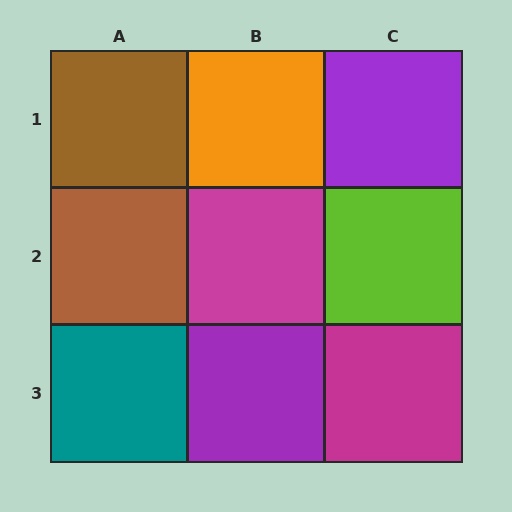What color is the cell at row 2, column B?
Magenta.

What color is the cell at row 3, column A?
Teal.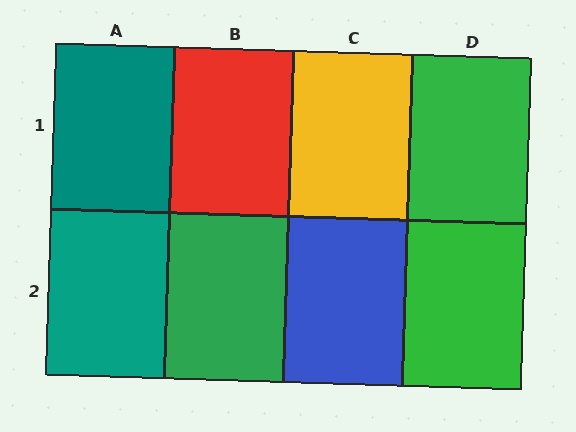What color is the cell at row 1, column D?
Green.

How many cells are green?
3 cells are green.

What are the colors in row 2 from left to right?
Teal, green, blue, green.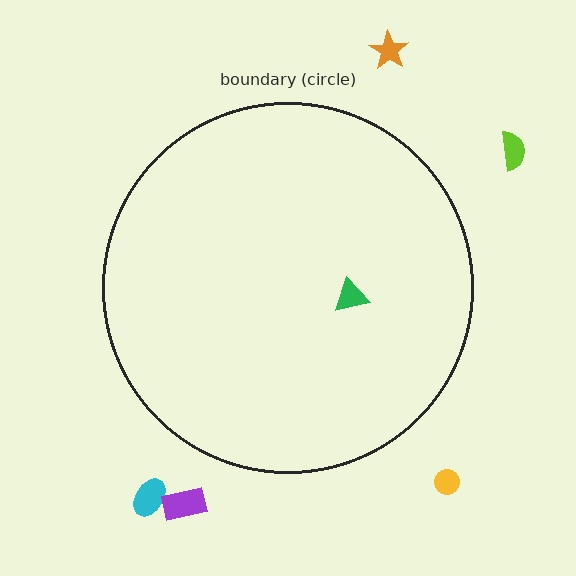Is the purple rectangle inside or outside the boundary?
Outside.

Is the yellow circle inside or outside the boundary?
Outside.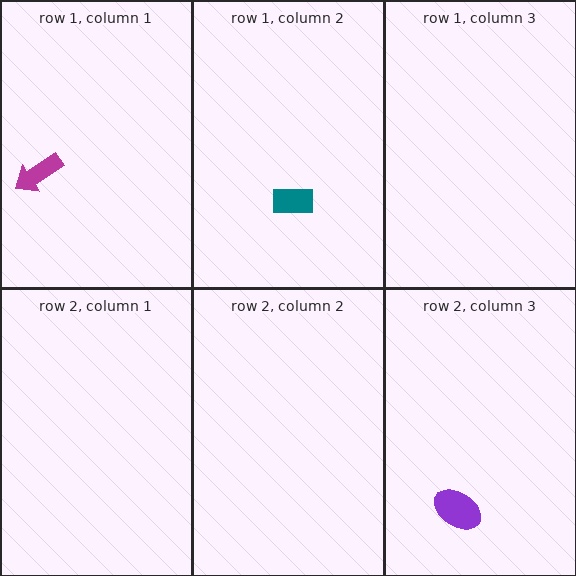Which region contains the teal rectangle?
The row 1, column 2 region.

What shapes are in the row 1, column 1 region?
The magenta arrow.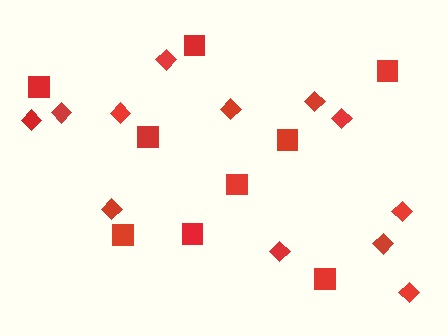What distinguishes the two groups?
There are 2 groups: one group of diamonds (12) and one group of squares (9).